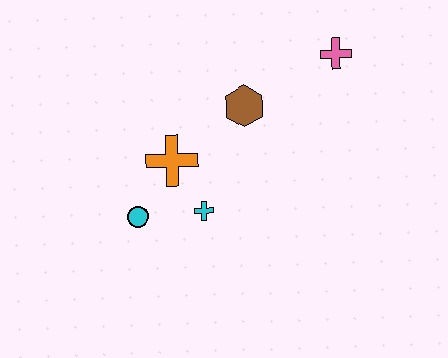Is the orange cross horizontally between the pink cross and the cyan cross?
No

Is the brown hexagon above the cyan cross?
Yes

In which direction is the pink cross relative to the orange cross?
The pink cross is to the right of the orange cross.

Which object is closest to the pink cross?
The brown hexagon is closest to the pink cross.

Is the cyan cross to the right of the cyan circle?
Yes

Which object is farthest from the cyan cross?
The pink cross is farthest from the cyan cross.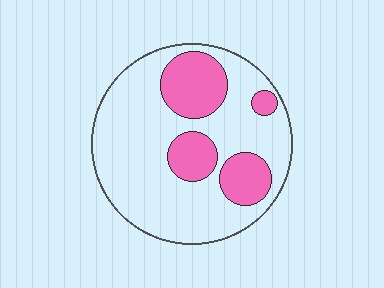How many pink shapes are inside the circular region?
4.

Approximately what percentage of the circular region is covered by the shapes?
Approximately 25%.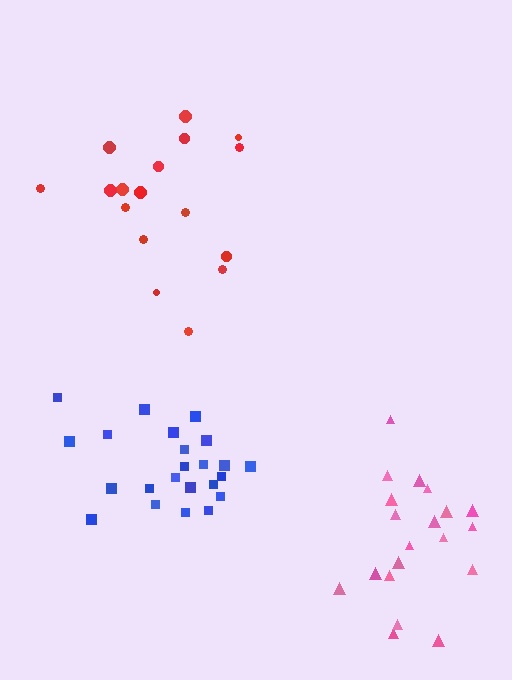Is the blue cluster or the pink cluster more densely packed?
Pink.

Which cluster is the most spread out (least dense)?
Red.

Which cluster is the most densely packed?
Pink.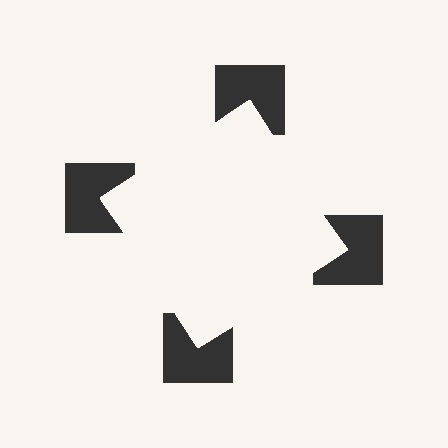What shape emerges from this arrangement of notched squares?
An illusory square — its edges are inferred from the aligned wedge cuts in the notched squares, not physically drawn.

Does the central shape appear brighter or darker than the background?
It typically appears slightly brighter than the background, even though no actual brightness change is drawn.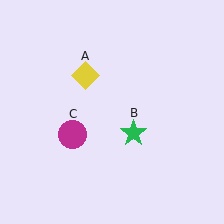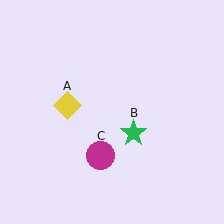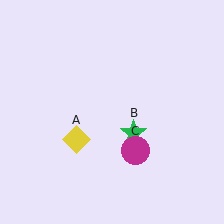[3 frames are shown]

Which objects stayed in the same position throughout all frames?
Green star (object B) remained stationary.